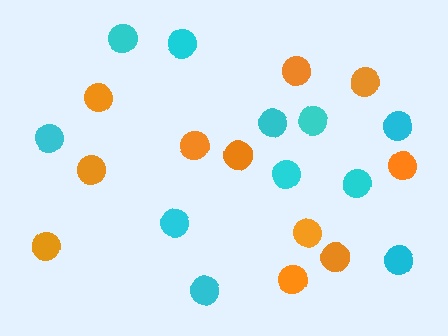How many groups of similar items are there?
There are 2 groups: one group of orange circles (11) and one group of cyan circles (11).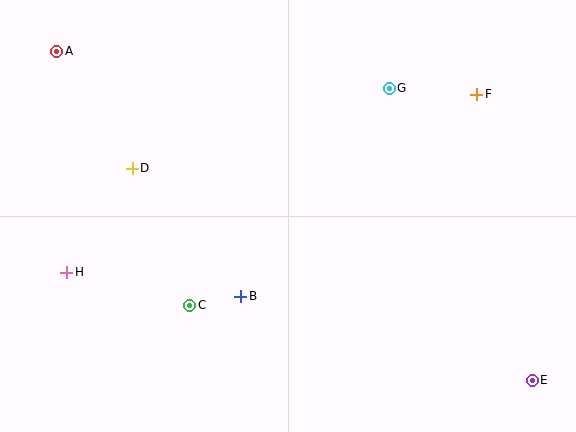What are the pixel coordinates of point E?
Point E is at (532, 380).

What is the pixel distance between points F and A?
The distance between F and A is 422 pixels.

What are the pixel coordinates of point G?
Point G is at (389, 88).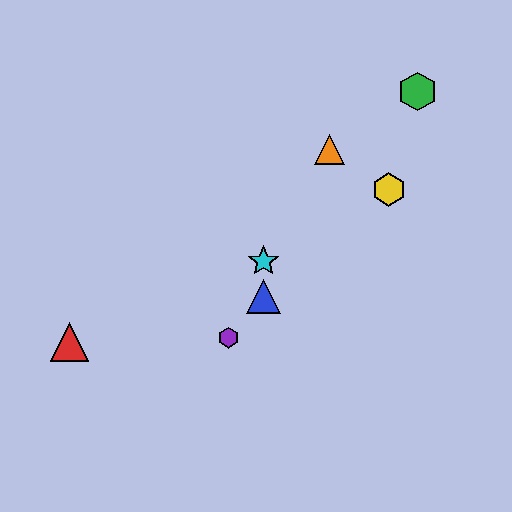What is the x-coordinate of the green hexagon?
The green hexagon is at x≈417.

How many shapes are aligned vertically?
2 shapes (the blue triangle, the cyan star) are aligned vertically.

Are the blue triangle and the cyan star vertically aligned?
Yes, both are at x≈264.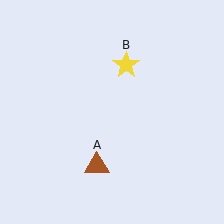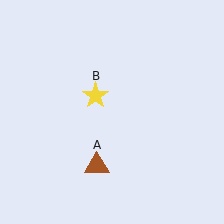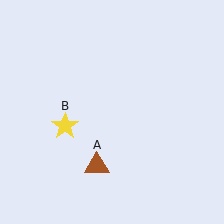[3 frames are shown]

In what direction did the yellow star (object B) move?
The yellow star (object B) moved down and to the left.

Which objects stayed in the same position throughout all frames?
Brown triangle (object A) remained stationary.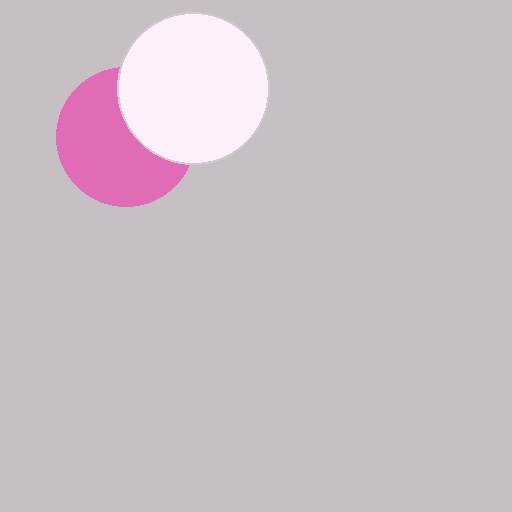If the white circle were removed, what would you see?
You would see the complete pink circle.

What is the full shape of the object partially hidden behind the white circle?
The partially hidden object is a pink circle.